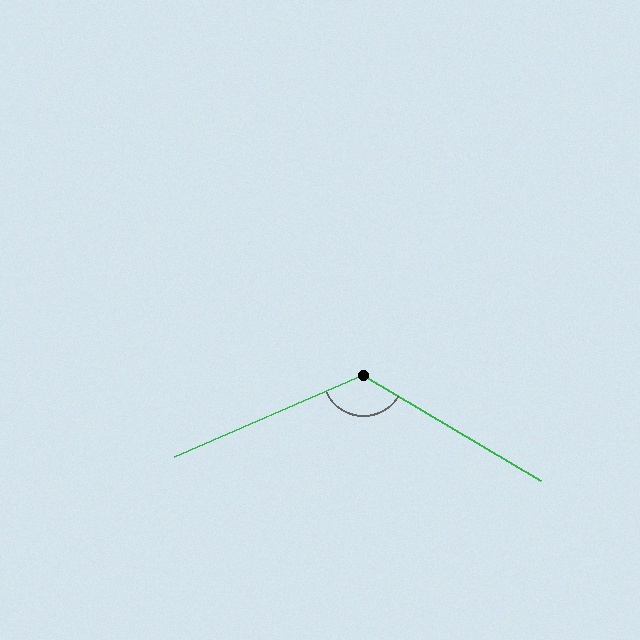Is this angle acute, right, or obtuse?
It is obtuse.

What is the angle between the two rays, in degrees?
Approximately 126 degrees.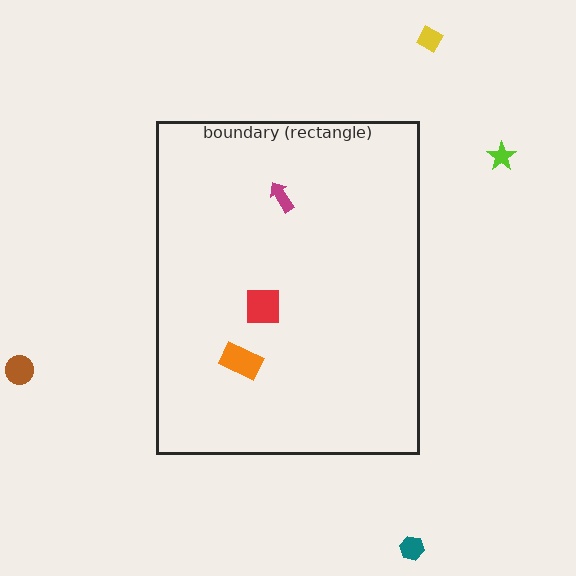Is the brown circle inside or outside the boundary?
Outside.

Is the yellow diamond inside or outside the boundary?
Outside.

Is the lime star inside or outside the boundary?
Outside.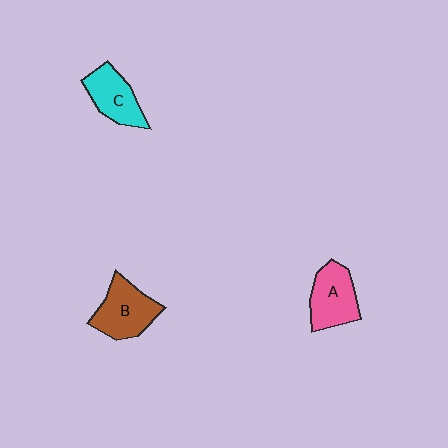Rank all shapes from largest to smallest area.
From largest to smallest: B (brown), A (pink), C (cyan).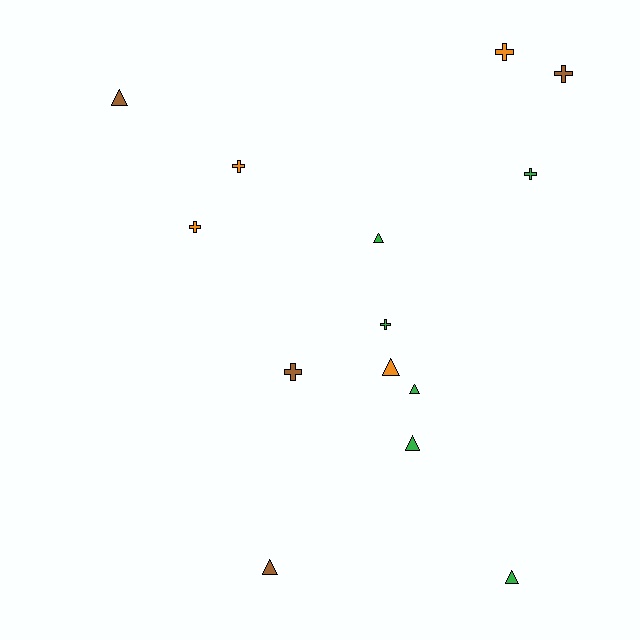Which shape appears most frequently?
Triangle, with 7 objects.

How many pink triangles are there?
There are no pink triangles.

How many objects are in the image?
There are 14 objects.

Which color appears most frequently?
Green, with 6 objects.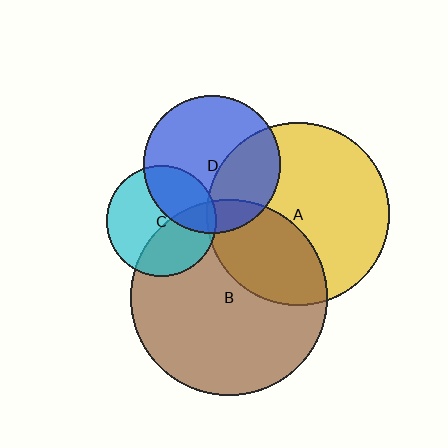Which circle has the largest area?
Circle B (brown).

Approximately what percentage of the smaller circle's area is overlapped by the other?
Approximately 35%.